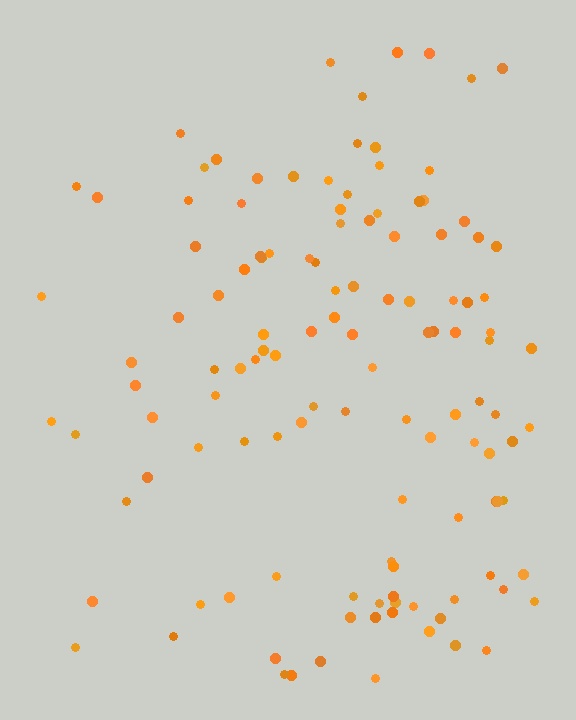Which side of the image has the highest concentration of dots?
The right.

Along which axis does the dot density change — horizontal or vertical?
Horizontal.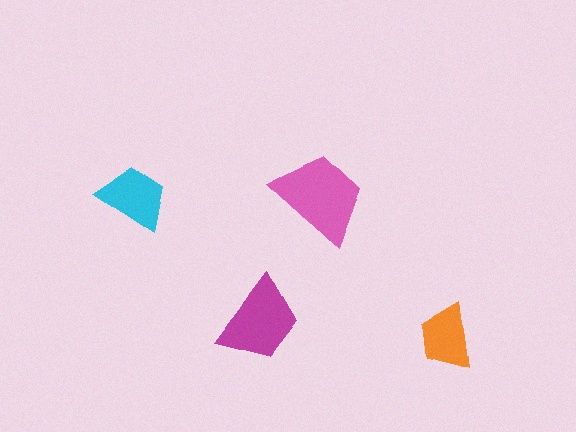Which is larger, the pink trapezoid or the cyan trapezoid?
The pink one.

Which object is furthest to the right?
The orange trapezoid is rightmost.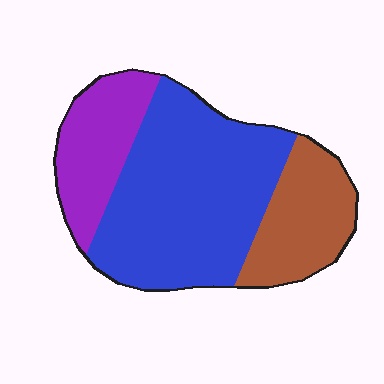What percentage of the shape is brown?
Brown covers 23% of the shape.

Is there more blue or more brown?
Blue.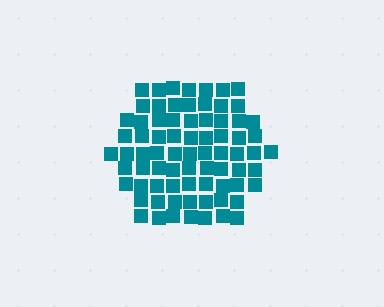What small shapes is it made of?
It is made of small squares.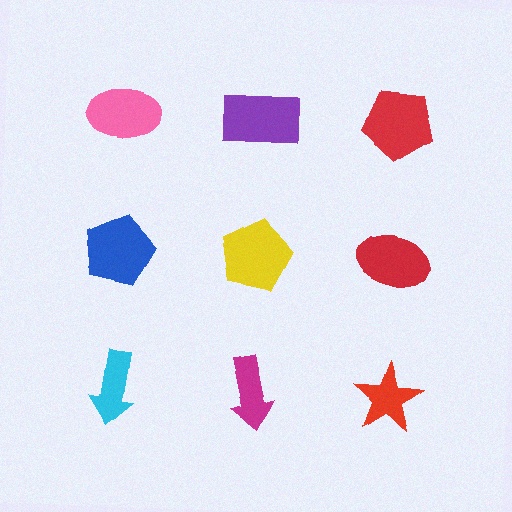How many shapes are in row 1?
3 shapes.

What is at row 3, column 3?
A red star.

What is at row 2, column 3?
A red ellipse.